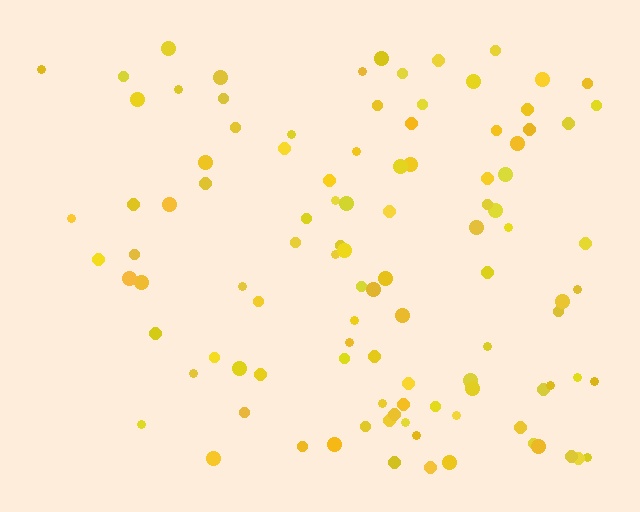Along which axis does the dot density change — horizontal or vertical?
Horizontal.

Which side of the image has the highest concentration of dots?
The right.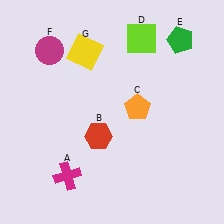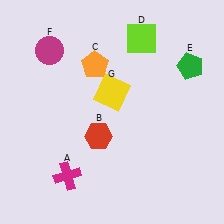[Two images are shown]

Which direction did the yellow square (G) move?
The yellow square (G) moved down.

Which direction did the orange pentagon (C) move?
The orange pentagon (C) moved up.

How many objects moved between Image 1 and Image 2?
3 objects moved between the two images.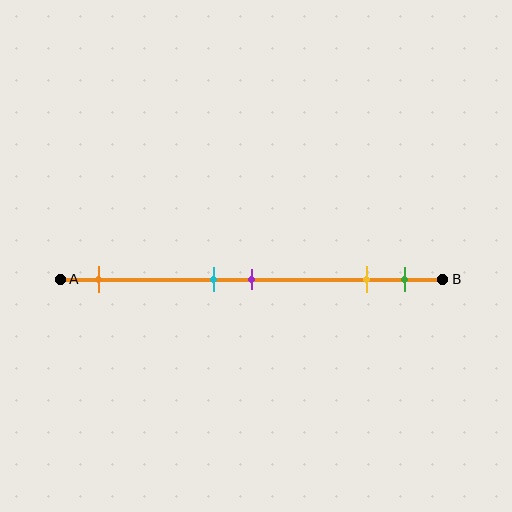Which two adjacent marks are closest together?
The cyan and purple marks are the closest adjacent pair.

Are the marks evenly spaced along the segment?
No, the marks are not evenly spaced.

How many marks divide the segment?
There are 5 marks dividing the segment.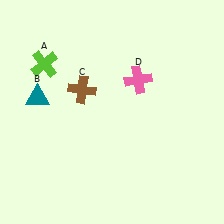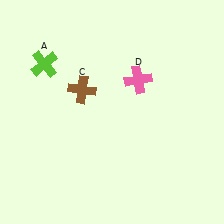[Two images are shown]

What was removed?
The teal triangle (B) was removed in Image 2.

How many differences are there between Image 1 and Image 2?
There is 1 difference between the two images.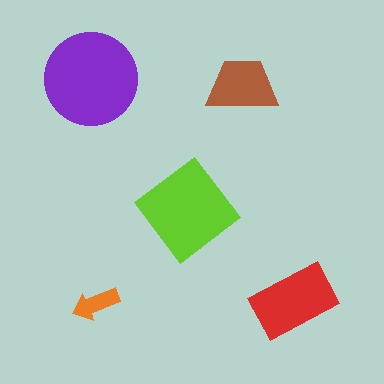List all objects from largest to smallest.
The purple circle, the lime diamond, the red rectangle, the brown trapezoid, the orange arrow.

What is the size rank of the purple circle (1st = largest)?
1st.